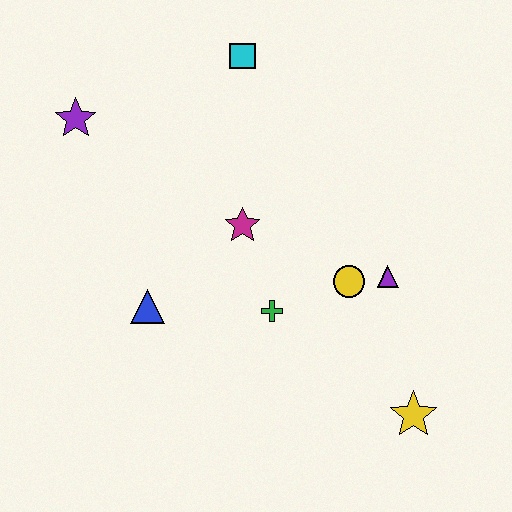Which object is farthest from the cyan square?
The yellow star is farthest from the cyan square.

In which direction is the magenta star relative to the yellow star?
The magenta star is above the yellow star.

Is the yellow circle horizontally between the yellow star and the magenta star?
Yes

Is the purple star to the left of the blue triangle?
Yes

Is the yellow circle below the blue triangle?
No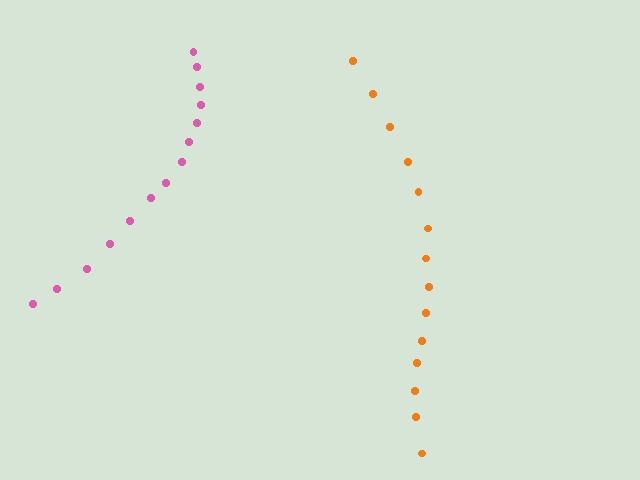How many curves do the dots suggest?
There are 2 distinct paths.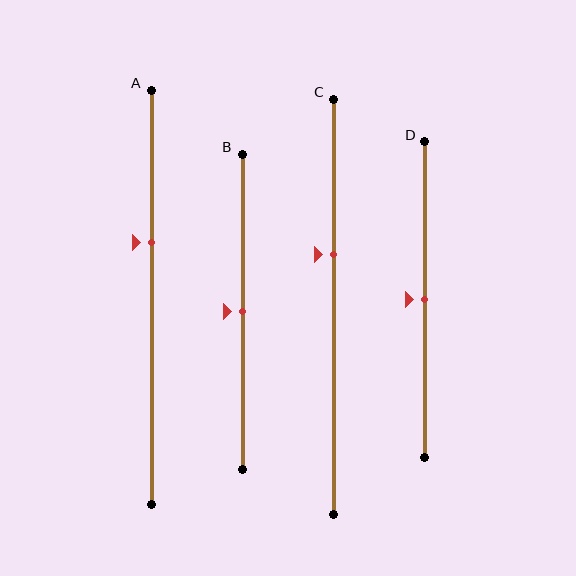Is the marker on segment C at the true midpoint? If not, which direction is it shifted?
No, the marker on segment C is shifted upward by about 13% of the segment length.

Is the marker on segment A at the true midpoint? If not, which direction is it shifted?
No, the marker on segment A is shifted upward by about 13% of the segment length.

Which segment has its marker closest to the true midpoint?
Segment B has its marker closest to the true midpoint.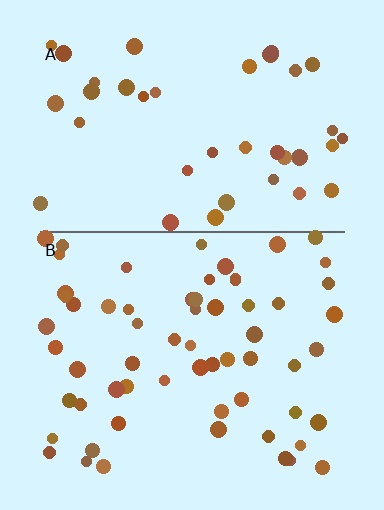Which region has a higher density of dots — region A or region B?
B (the bottom).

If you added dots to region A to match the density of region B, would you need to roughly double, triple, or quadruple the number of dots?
Approximately double.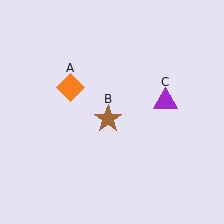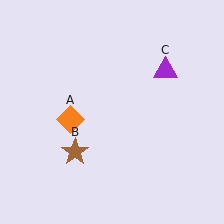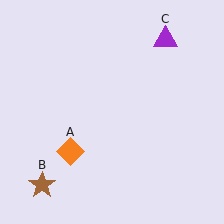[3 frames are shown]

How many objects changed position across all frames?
3 objects changed position: orange diamond (object A), brown star (object B), purple triangle (object C).